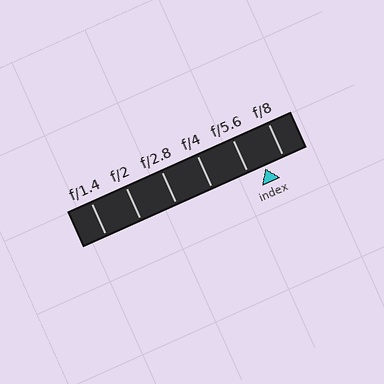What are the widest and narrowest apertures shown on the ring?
The widest aperture shown is f/1.4 and the narrowest is f/8.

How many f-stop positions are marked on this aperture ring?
There are 6 f-stop positions marked.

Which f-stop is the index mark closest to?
The index mark is closest to f/5.6.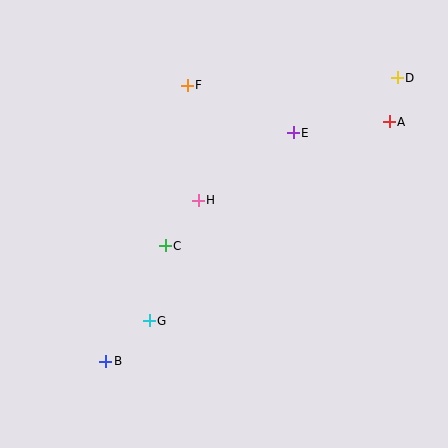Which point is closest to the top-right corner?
Point D is closest to the top-right corner.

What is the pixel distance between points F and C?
The distance between F and C is 162 pixels.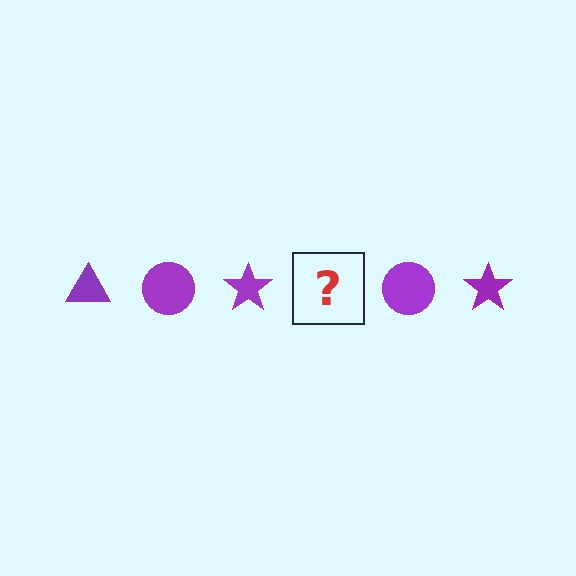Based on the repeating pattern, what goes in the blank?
The blank should be a purple triangle.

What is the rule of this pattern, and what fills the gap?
The rule is that the pattern cycles through triangle, circle, star shapes in purple. The gap should be filled with a purple triangle.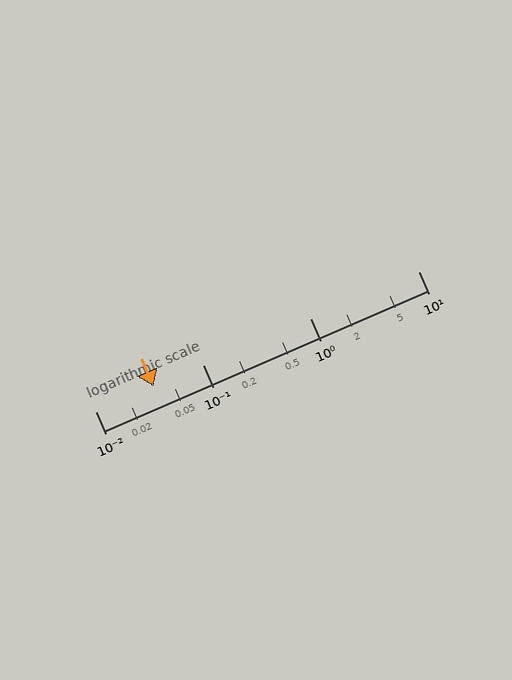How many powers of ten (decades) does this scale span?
The scale spans 3 decades, from 0.01 to 10.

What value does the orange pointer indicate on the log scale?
The pointer indicates approximately 0.035.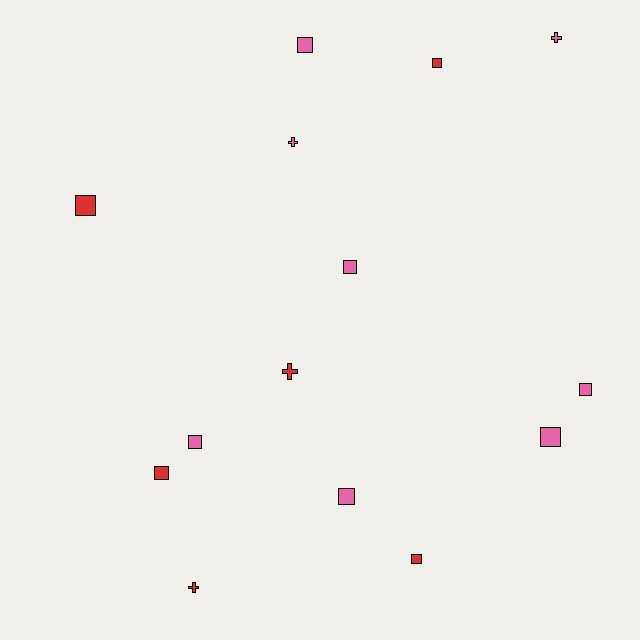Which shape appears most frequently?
Square, with 10 objects.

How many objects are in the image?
There are 14 objects.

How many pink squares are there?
There are 6 pink squares.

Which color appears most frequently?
Pink, with 8 objects.